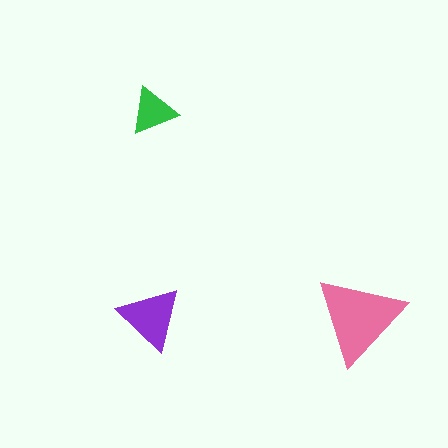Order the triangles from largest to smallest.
the pink one, the purple one, the green one.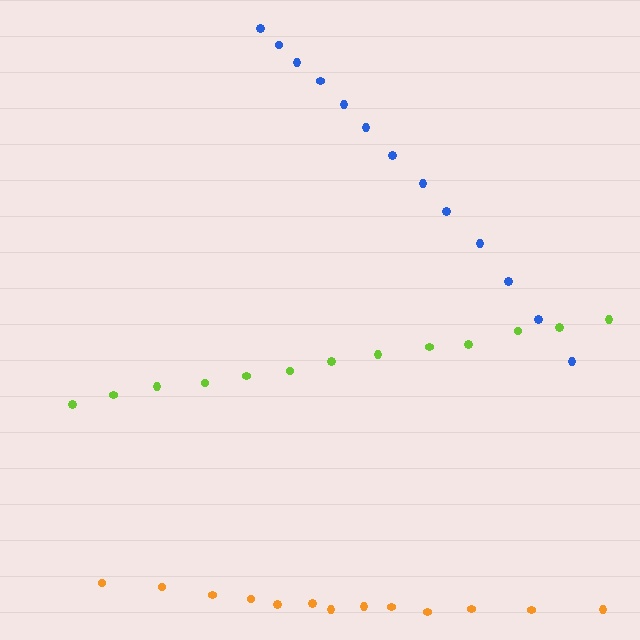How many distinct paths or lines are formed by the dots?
There are 3 distinct paths.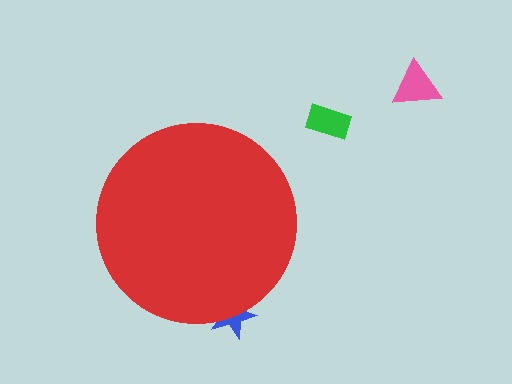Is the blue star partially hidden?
Yes, the blue star is partially hidden behind the red circle.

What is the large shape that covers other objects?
A red circle.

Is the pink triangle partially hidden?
No, the pink triangle is fully visible.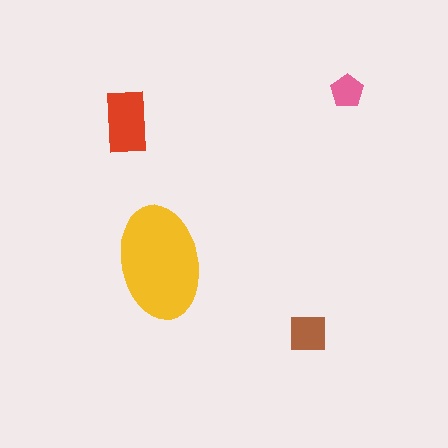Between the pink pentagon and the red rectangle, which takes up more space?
The red rectangle.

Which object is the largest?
The yellow ellipse.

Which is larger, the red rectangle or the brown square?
The red rectangle.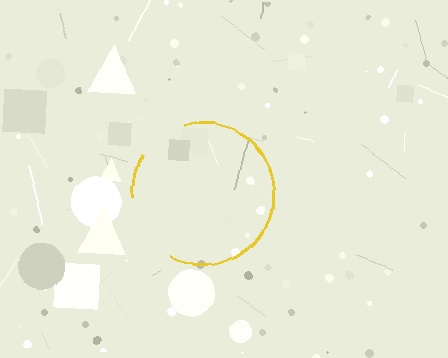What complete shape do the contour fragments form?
The contour fragments form a circle.